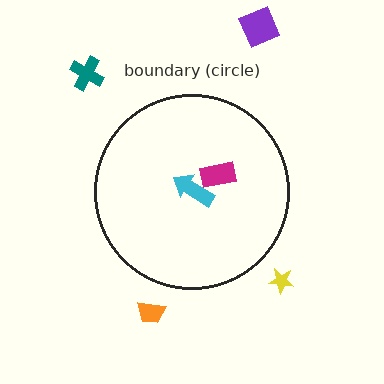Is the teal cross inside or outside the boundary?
Outside.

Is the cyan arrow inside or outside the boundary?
Inside.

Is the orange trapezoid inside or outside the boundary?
Outside.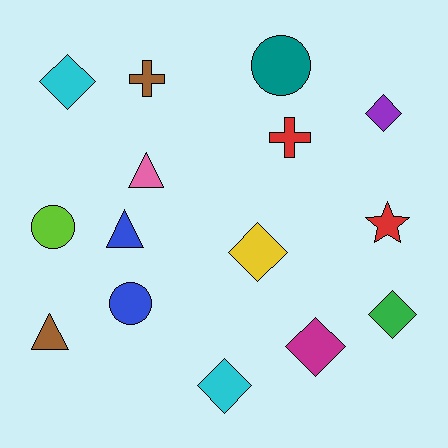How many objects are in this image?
There are 15 objects.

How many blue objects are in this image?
There are 2 blue objects.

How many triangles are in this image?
There are 3 triangles.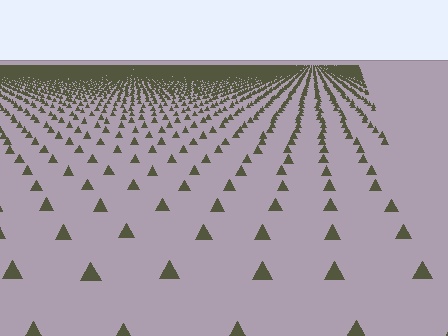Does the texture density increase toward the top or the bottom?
Density increases toward the top.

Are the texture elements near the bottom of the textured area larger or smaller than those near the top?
Larger. Near the bottom, elements are closer to the viewer and appear at a bigger on-screen size.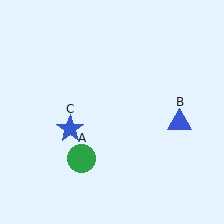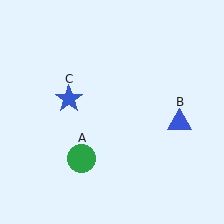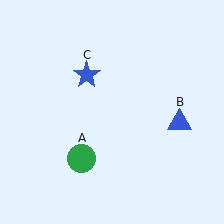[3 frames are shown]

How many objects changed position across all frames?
1 object changed position: blue star (object C).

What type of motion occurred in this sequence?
The blue star (object C) rotated clockwise around the center of the scene.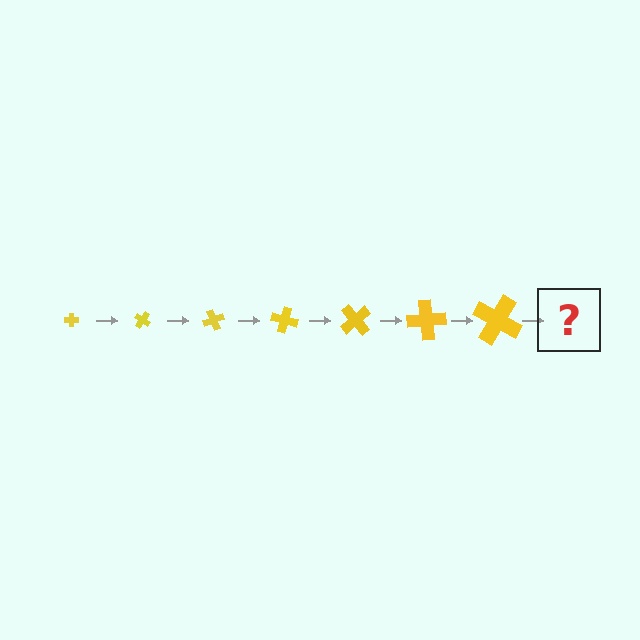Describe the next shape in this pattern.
It should be a cross, larger than the previous one and rotated 245 degrees from the start.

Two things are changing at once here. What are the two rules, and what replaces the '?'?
The two rules are that the cross grows larger each step and it rotates 35 degrees each step. The '?' should be a cross, larger than the previous one and rotated 245 degrees from the start.